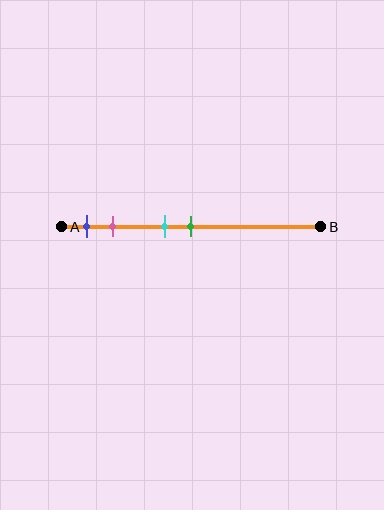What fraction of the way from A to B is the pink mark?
The pink mark is approximately 20% (0.2) of the way from A to B.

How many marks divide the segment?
There are 4 marks dividing the segment.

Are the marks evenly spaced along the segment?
No, the marks are not evenly spaced.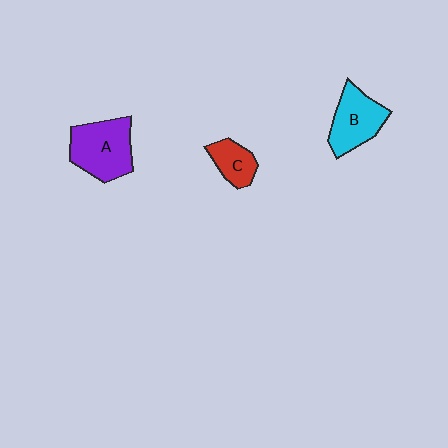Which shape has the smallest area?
Shape C (red).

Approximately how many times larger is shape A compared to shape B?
Approximately 1.2 times.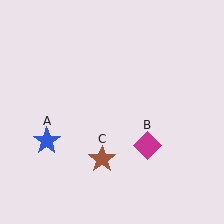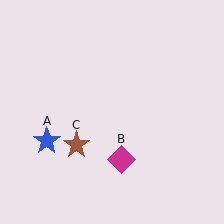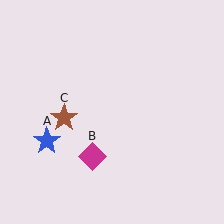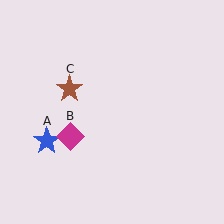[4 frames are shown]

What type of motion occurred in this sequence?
The magenta diamond (object B), brown star (object C) rotated clockwise around the center of the scene.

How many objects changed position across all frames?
2 objects changed position: magenta diamond (object B), brown star (object C).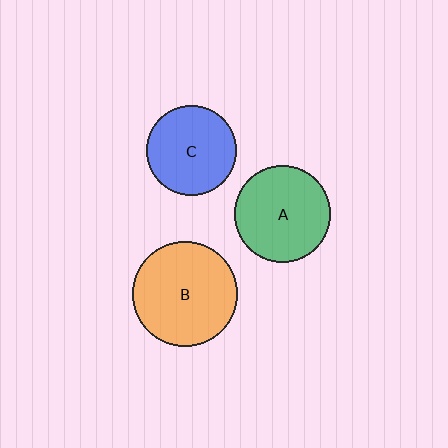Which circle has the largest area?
Circle B (orange).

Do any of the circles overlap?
No, none of the circles overlap.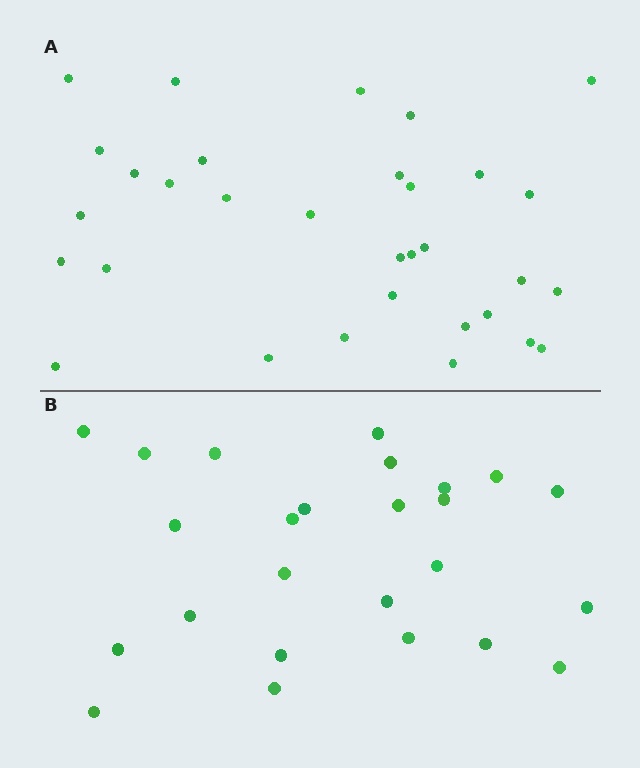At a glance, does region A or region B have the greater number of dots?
Region A (the top region) has more dots.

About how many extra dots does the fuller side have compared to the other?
Region A has roughly 8 or so more dots than region B.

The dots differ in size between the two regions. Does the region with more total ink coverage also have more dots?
No. Region B has more total ink coverage because its dots are larger, but region A actually contains more individual dots. Total area can be misleading — the number of items is what matters here.